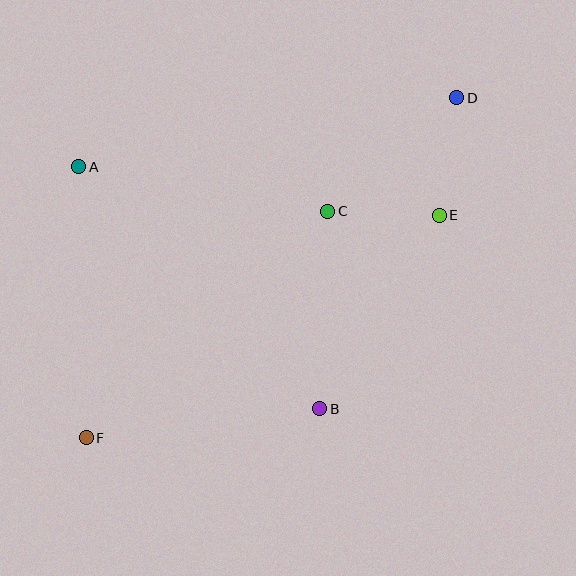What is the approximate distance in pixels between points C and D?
The distance between C and D is approximately 172 pixels.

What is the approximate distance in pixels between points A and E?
The distance between A and E is approximately 364 pixels.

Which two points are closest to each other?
Points C and E are closest to each other.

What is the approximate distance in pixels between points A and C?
The distance between A and C is approximately 253 pixels.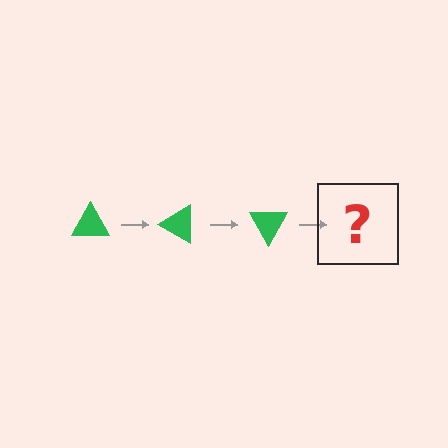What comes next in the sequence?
The next element should be a green triangle rotated 90 degrees.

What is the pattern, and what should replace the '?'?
The pattern is that the triangle rotates 30 degrees each step. The '?' should be a green triangle rotated 90 degrees.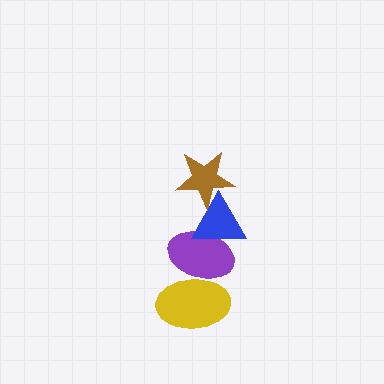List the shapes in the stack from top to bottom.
From top to bottom: the brown star, the blue triangle, the purple ellipse, the yellow ellipse.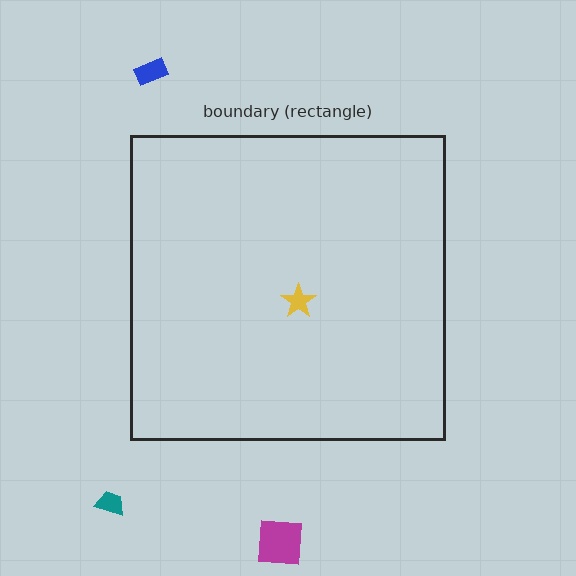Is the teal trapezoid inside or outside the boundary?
Outside.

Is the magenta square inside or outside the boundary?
Outside.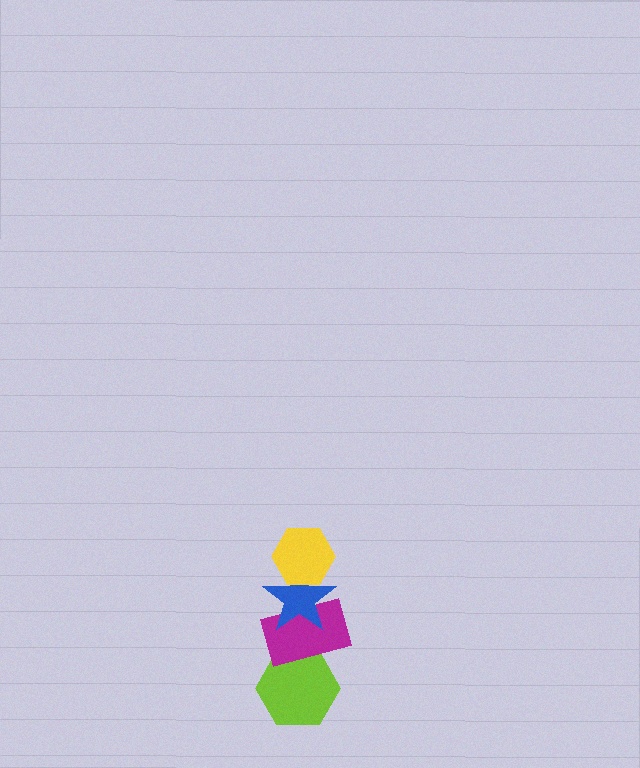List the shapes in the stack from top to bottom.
From top to bottom: the yellow hexagon, the blue star, the magenta rectangle, the lime hexagon.